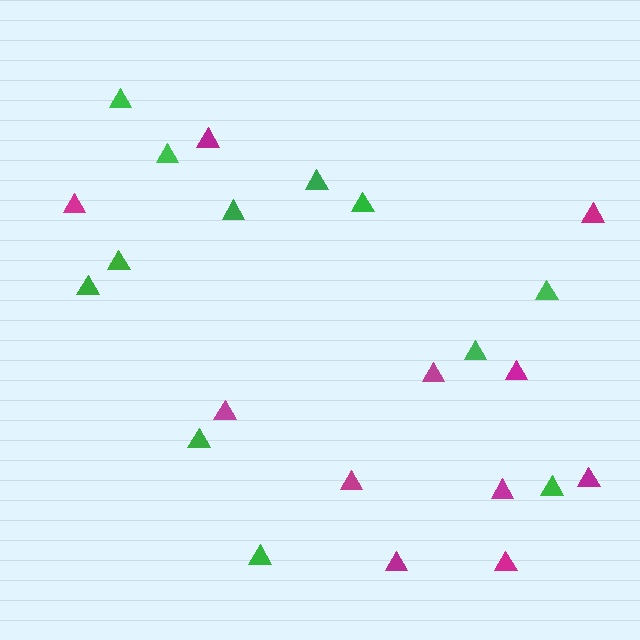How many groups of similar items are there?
There are 2 groups: one group of green triangles (12) and one group of magenta triangles (11).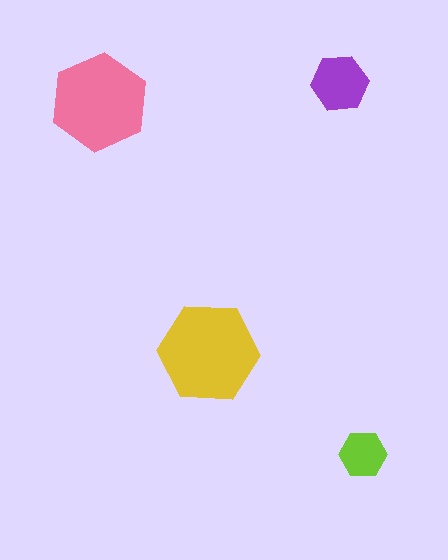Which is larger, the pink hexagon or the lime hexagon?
The pink one.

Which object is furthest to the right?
The lime hexagon is rightmost.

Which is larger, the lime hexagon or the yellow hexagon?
The yellow one.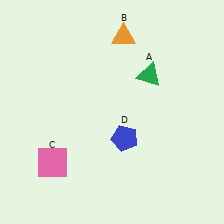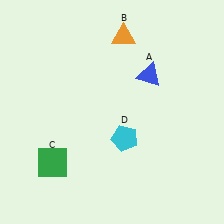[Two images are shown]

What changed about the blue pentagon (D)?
In Image 1, D is blue. In Image 2, it changed to cyan.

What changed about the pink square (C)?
In Image 1, C is pink. In Image 2, it changed to green.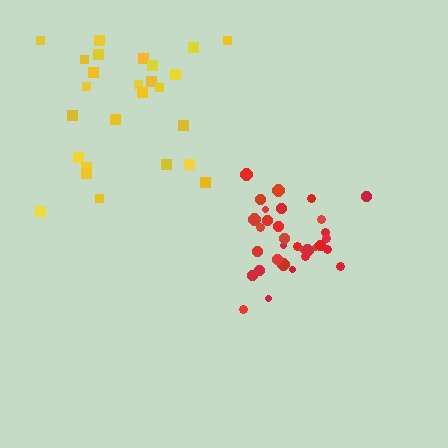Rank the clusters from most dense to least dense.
red, yellow.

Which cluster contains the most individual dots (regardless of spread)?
Red (32).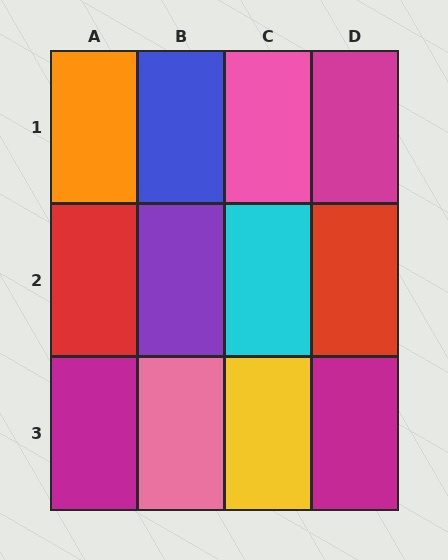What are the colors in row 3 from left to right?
Magenta, pink, yellow, magenta.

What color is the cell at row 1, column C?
Pink.